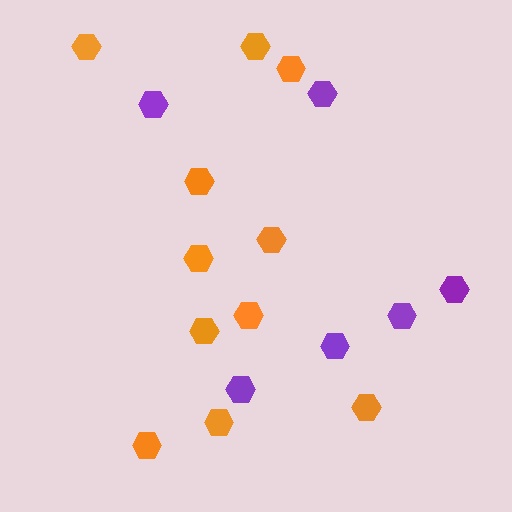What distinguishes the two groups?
There are 2 groups: one group of purple hexagons (6) and one group of orange hexagons (11).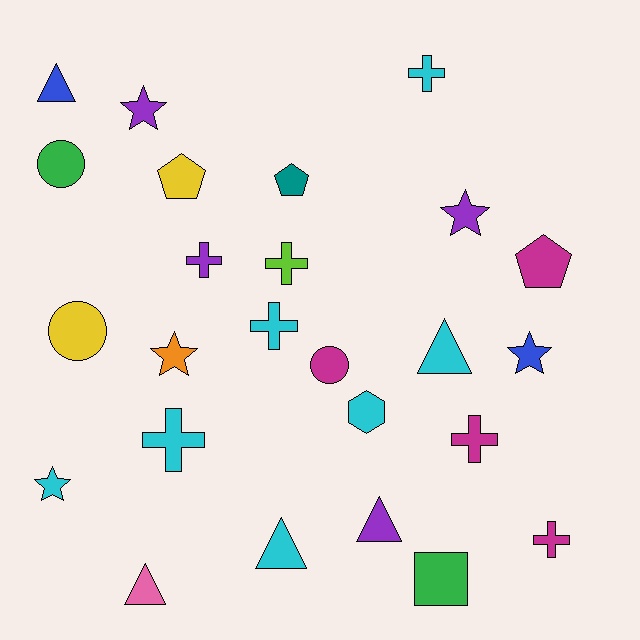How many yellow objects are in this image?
There are 2 yellow objects.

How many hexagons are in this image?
There is 1 hexagon.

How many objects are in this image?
There are 25 objects.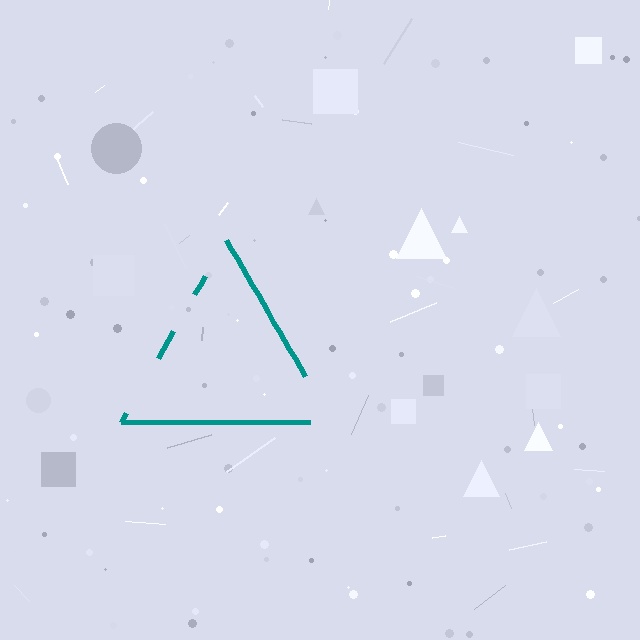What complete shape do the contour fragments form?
The contour fragments form a triangle.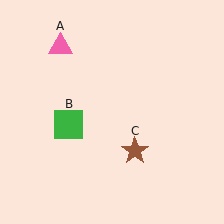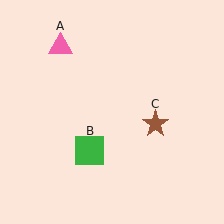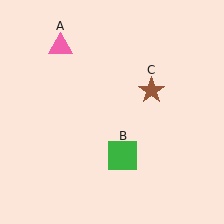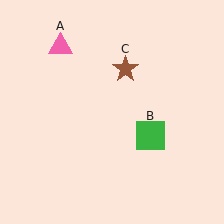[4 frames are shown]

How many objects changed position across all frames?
2 objects changed position: green square (object B), brown star (object C).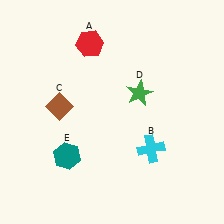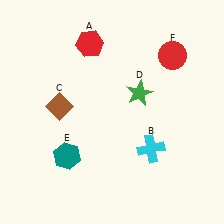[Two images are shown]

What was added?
A red circle (F) was added in Image 2.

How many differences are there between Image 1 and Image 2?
There is 1 difference between the two images.